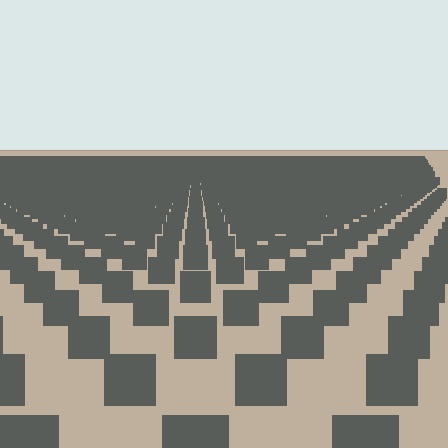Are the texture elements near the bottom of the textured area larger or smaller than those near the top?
Larger. Near the bottom, elements are closer to the viewer and appear at a bigger on-screen size.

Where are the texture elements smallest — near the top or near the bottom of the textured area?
Near the top.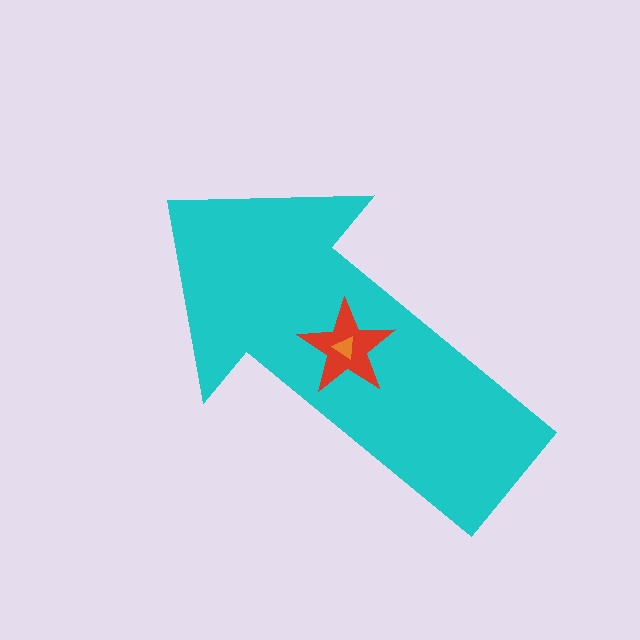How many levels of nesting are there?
3.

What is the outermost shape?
The cyan arrow.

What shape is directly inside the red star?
The orange triangle.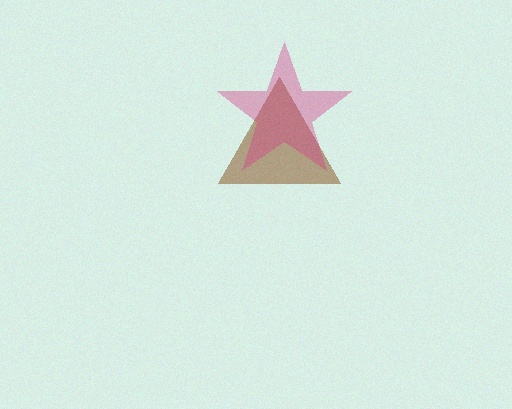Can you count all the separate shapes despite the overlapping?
Yes, there are 2 separate shapes.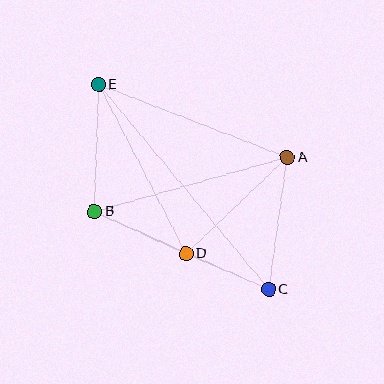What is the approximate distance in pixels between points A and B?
The distance between A and B is approximately 200 pixels.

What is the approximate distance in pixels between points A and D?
The distance between A and D is approximately 140 pixels.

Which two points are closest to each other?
Points C and D are closest to each other.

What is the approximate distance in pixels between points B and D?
The distance between B and D is approximately 101 pixels.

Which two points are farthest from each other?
Points C and E are farthest from each other.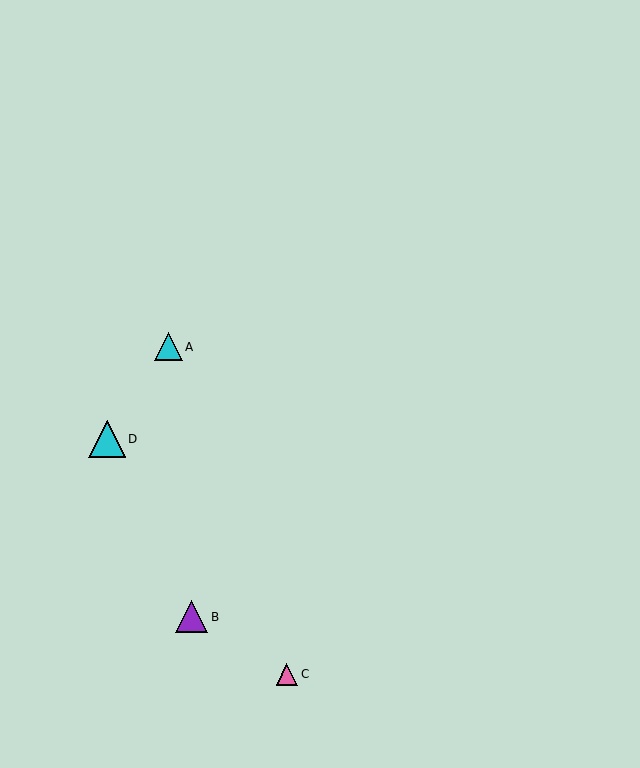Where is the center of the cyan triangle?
The center of the cyan triangle is at (107, 439).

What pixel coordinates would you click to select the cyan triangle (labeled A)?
Click at (168, 347) to select the cyan triangle A.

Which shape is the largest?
The cyan triangle (labeled D) is the largest.